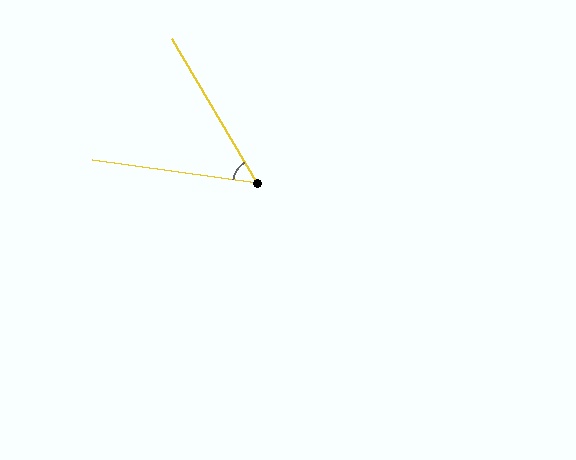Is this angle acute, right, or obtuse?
It is acute.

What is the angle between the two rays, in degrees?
Approximately 52 degrees.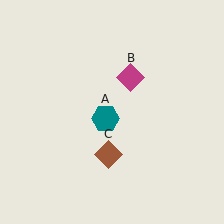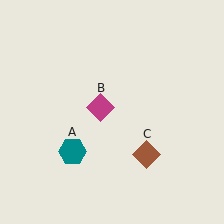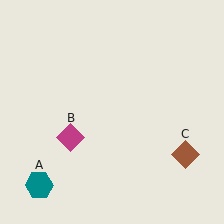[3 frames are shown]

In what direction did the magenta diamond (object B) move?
The magenta diamond (object B) moved down and to the left.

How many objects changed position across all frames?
3 objects changed position: teal hexagon (object A), magenta diamond (object B), brown diamond (object C).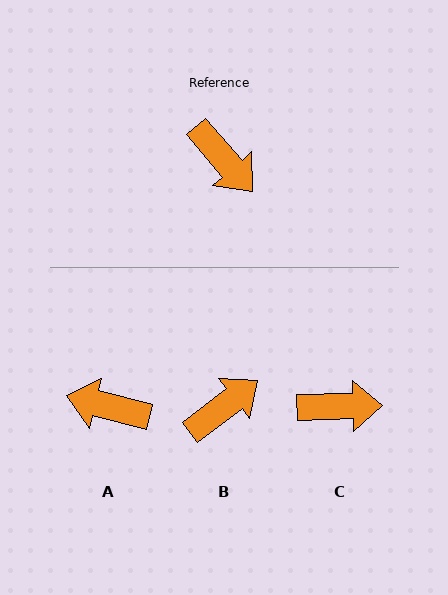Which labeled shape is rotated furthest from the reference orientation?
A, about 145 degrees away.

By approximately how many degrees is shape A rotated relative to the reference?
Approximately 145 degrees clockwise.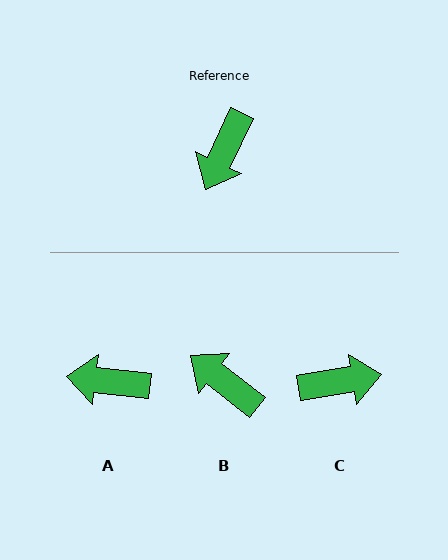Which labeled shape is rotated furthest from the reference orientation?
C, about 124 degrees away.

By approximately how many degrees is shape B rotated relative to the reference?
Approximately 103 degrees clockwise.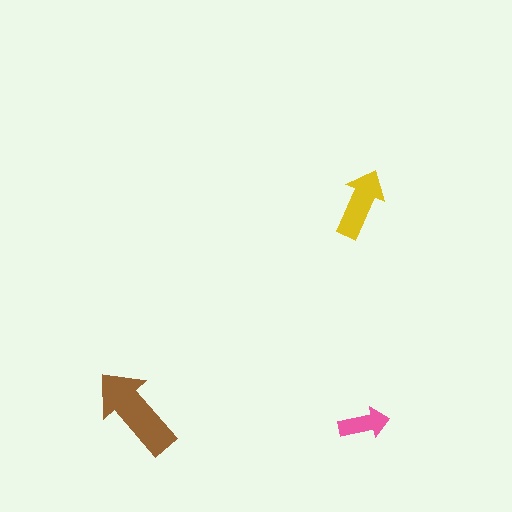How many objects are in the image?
There are 3 objects in the image.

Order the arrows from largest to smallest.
the brown one, the yellow one, the pink one.